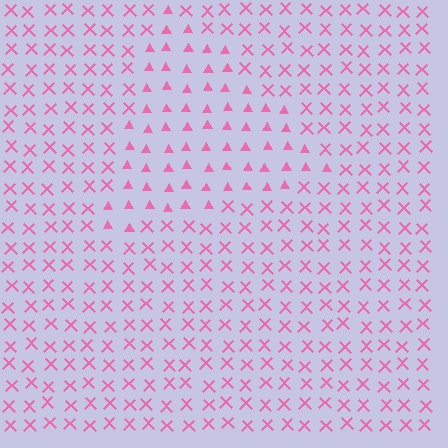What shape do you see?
I see a triangle.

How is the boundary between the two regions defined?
The boundary is defined by a change in element shape: triangles inside vs. X marks outside. All elements share the same color and spacing.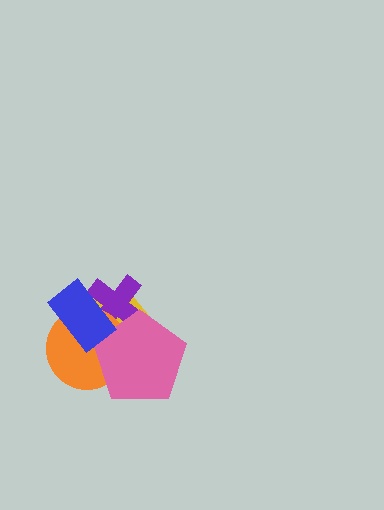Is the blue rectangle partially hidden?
No, no other shape covers it.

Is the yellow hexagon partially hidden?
Yes, it is partially covered by another shape.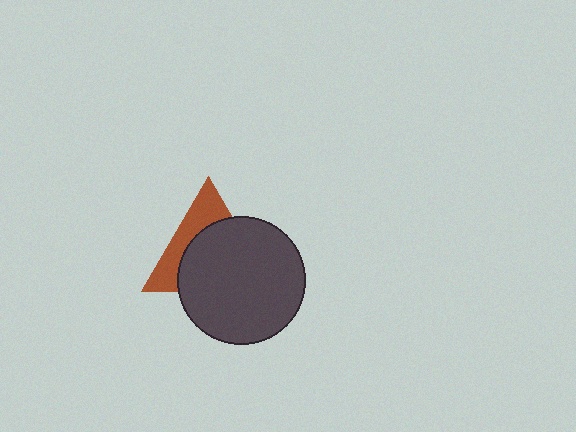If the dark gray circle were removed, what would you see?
You would see the complete brown triangle.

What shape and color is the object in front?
The object in front is a dark gray circle.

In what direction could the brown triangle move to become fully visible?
The brown triangle could move up. That would shift it out from behind the dark gray circle entirely.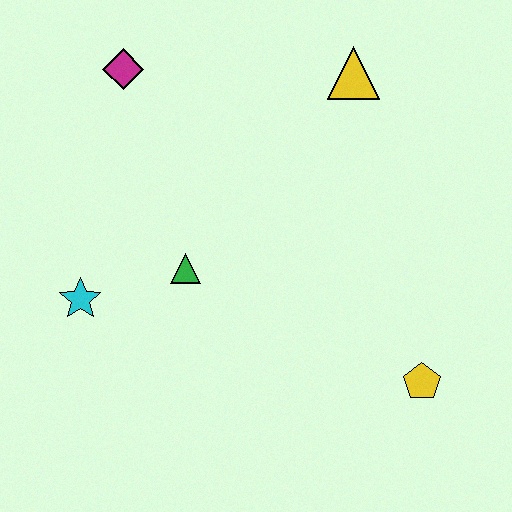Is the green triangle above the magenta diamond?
No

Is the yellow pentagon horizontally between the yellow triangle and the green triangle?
No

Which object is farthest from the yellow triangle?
The cyan star is farthest from the yellow triangle.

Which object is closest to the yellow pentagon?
The green triangle is closest to the yellow pentagon.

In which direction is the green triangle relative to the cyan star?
The green triangle is to the right of the cyan star.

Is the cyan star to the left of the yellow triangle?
Yes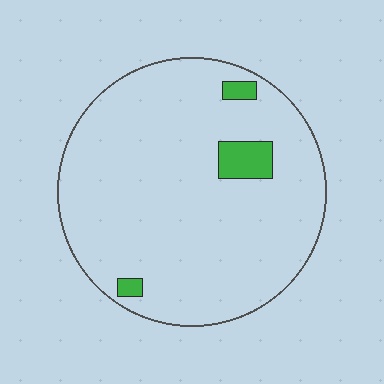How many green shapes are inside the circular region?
3.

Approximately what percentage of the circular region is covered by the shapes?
Approximately 5%.